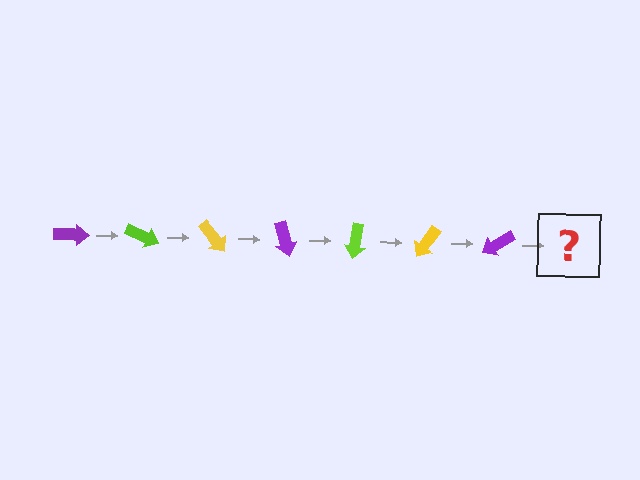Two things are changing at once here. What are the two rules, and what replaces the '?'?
The two rules are that it rotates 25 degrees each step and the color cycles through purple, lime, and yellow. The '?' should be a lime arrow, rotated 175 degrees from the start.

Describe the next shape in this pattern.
It should be a lime arrow, rotated 175 degrees from the start.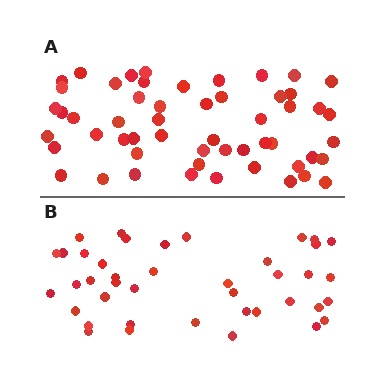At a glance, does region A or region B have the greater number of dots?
Region A (the top region) has more dots.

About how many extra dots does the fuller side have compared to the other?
Region A has approximately 15 more dots than region B.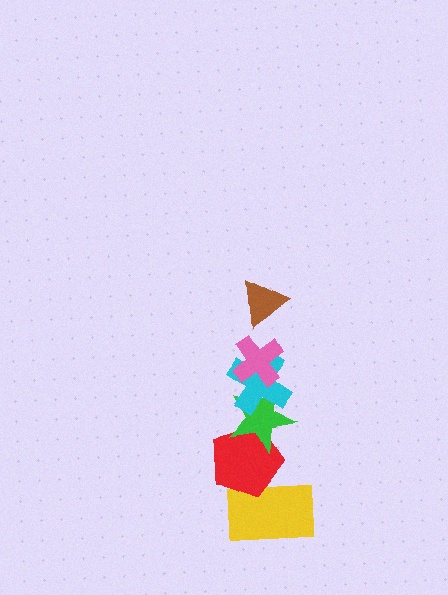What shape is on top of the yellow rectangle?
The red pentagon is on top of the yellow rectangle.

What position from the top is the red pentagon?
The red pentagon is 5th from the top.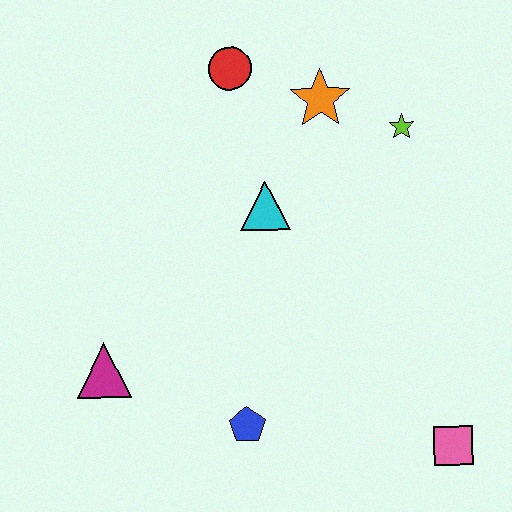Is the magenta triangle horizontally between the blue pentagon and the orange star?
No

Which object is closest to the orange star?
The lime star is closest to the orange star.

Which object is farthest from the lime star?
The magenta triangle is farthest from the lime star.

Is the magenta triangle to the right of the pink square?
No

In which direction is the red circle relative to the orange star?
The red circle is to the left of the orange star.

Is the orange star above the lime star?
Yes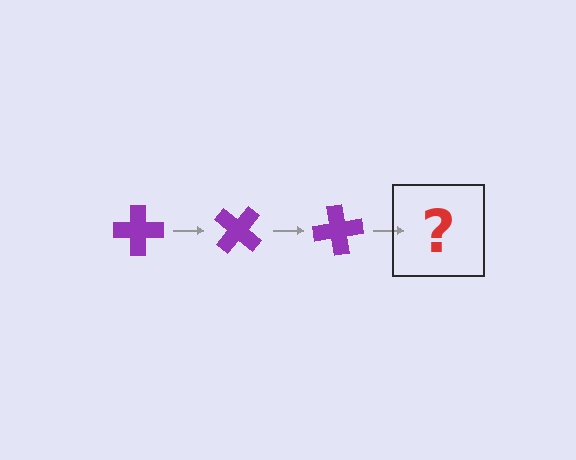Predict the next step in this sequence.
The next step is a purple cross rotated 120 degrees.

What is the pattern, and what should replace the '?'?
The pattern is that the cross rotates 40 degrees each step. The '?' should be a purple cross rotated 120 degrees.